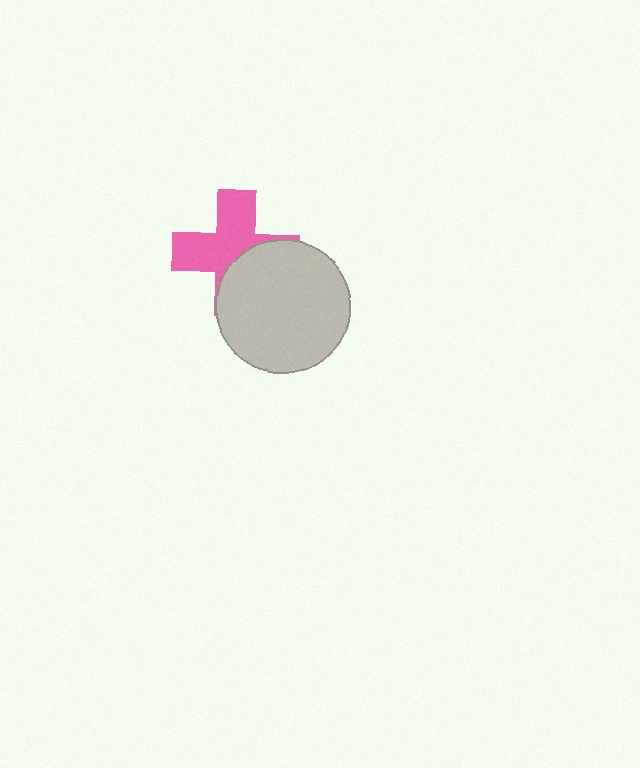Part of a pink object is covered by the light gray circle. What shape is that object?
It is a cross.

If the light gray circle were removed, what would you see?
You would see the complete pink cross.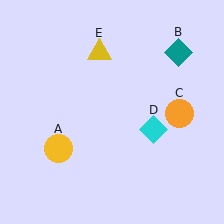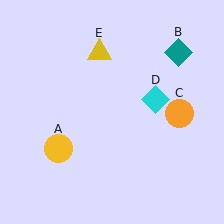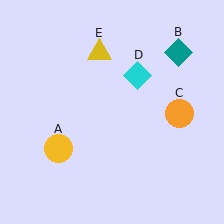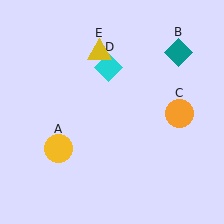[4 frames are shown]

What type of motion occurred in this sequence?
The cyan diamond (object D) rotated counterclockwise around the center of the scene.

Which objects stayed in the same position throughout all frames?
Yellow circle (object A) and teal diamond (object B) and orange circle (object C) and yellow triangle (object E) remained stationary.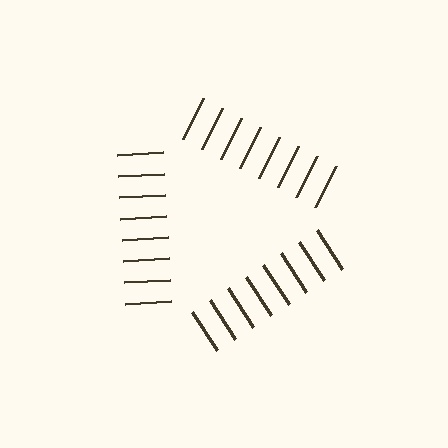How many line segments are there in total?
24 — 8 along each of the 3 edges.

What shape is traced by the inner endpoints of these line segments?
An illusory triangle — the line segments terminate on its edges but no continuous stroke is drawn.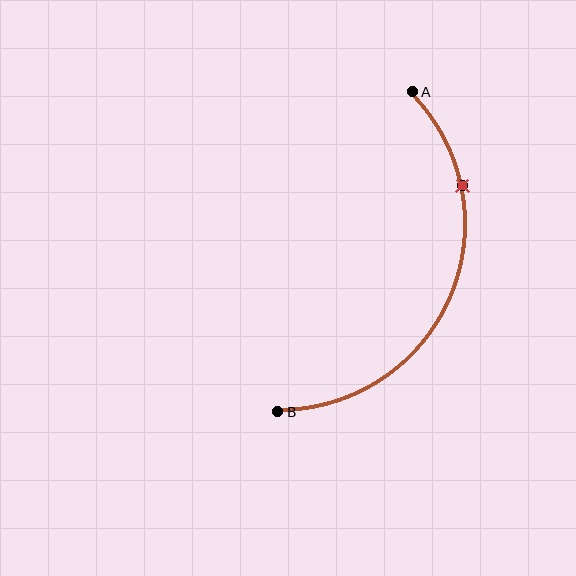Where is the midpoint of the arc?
The arc midpoint is the point on the curve farthest from the straight line joining A and B. It sits to the right of that line.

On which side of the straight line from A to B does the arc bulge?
The arc bulges to the right of the straight line connecting A and B.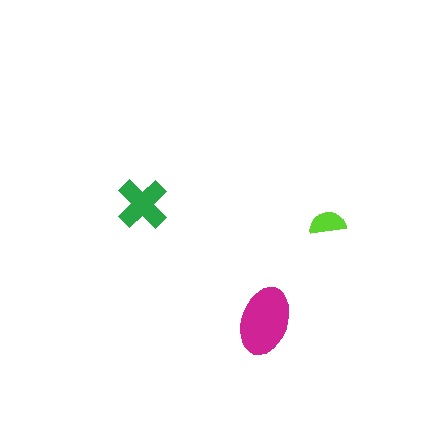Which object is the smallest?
The lime semicircle.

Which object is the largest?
The magenta ellipse.